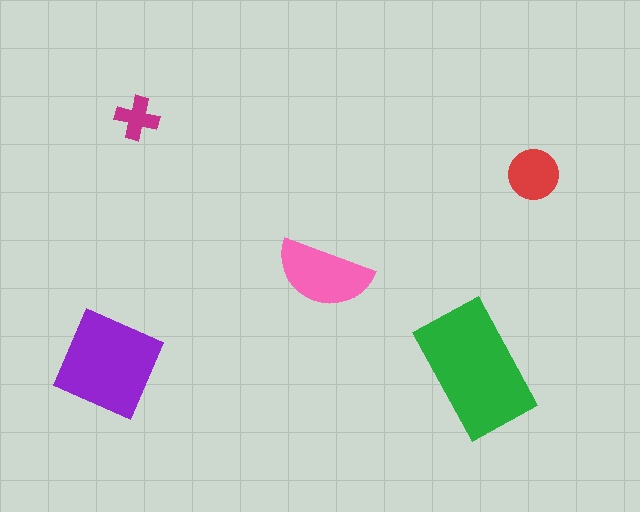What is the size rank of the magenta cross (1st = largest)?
5th.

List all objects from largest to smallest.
The green rectangle, the purple square, the pink semicircle, the red circle, the magenta cross.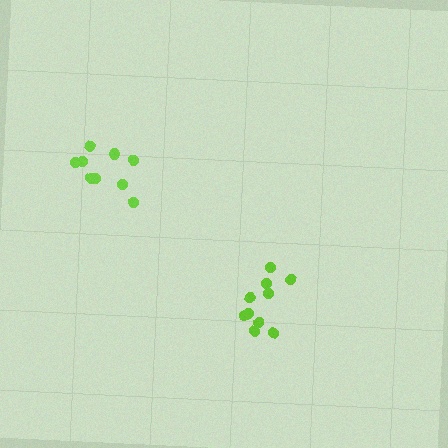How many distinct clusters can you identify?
There are 2 distinct clusters.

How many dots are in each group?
Group 1: 10 dots, Group 2: 9 dots (19 total).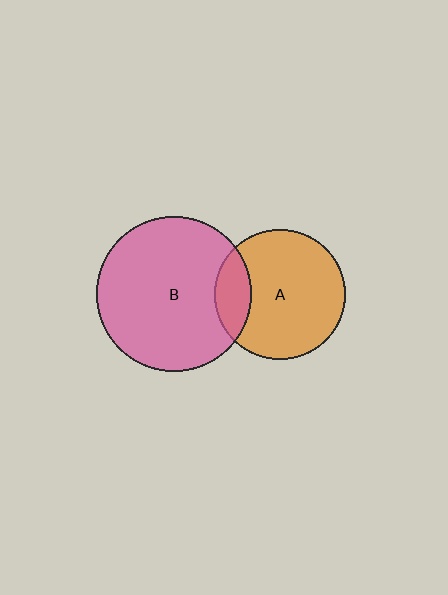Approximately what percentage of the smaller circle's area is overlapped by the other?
Approximately 20%.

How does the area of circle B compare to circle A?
Approximately 1.4 times.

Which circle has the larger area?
Circle B (pink).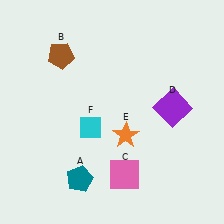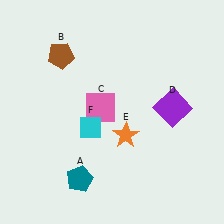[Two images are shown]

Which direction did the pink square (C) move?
The pink square (C) moved up.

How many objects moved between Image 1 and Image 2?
1 object moved between the two images.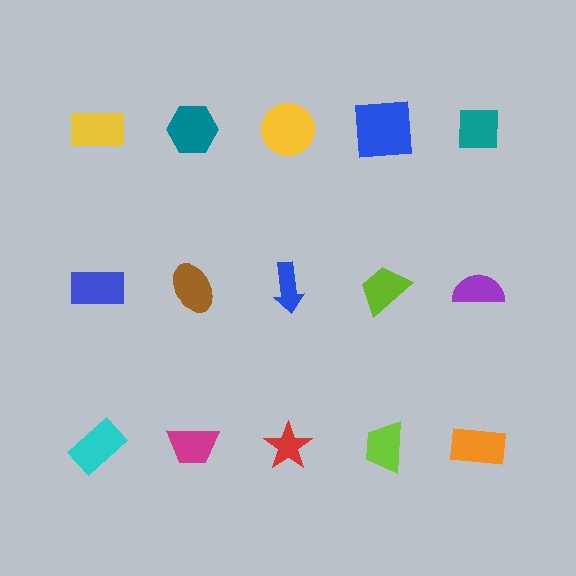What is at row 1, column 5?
A teal square.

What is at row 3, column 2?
A magenta trapezoid.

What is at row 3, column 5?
An orange rectangle.